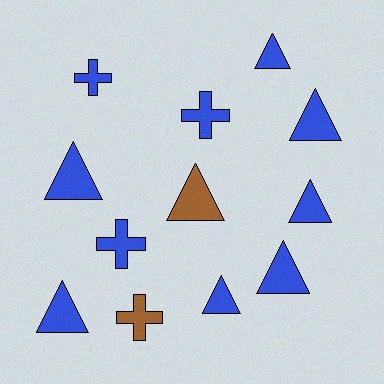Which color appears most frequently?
Blue, with 10 objects.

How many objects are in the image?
There are 12 objects.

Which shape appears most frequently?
Triangle, with 8 objects.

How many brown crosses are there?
There is 1 brown cross.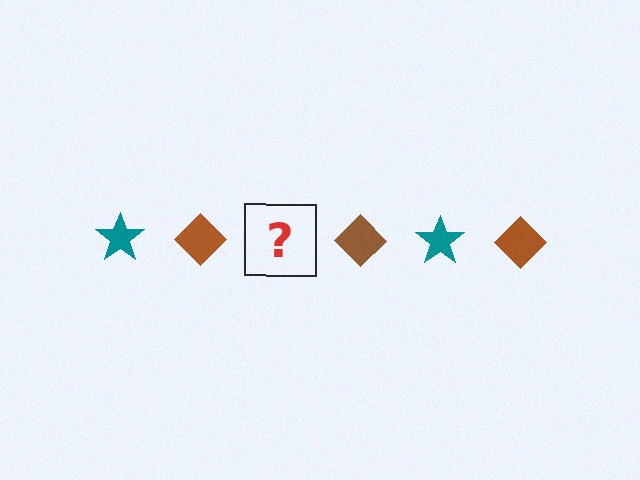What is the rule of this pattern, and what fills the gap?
The rule is that the pattern alternates between teal star and brown diamond. The gap should be filled with a teal star.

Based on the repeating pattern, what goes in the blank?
The blank should be a teal star.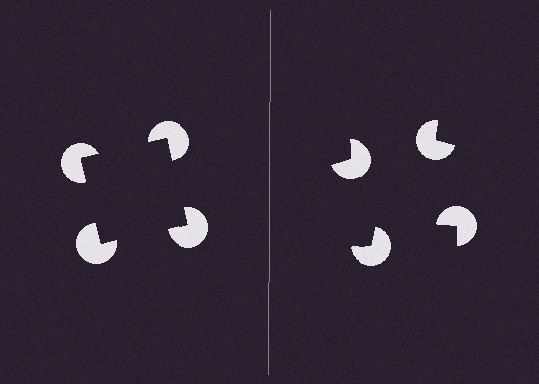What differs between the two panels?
The pac-man discs are positioned identically on both sides; only the wedge orientations differ. On the left they align to a square; on the right they are misaligned.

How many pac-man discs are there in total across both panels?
8 — 4 on each side.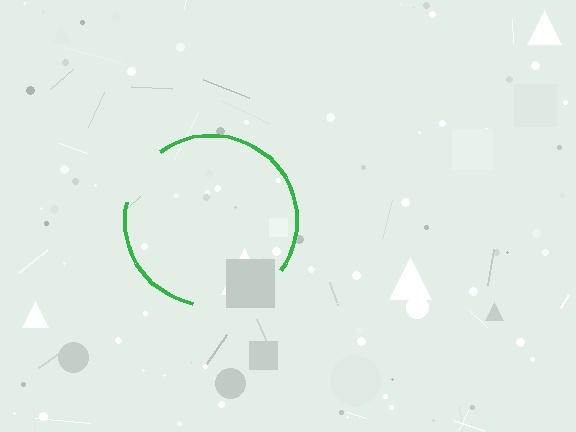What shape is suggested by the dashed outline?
The dashed outline suggests a circle.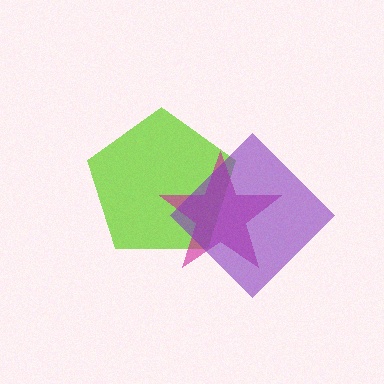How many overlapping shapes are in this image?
There are 3 overlapping shapes in the image.